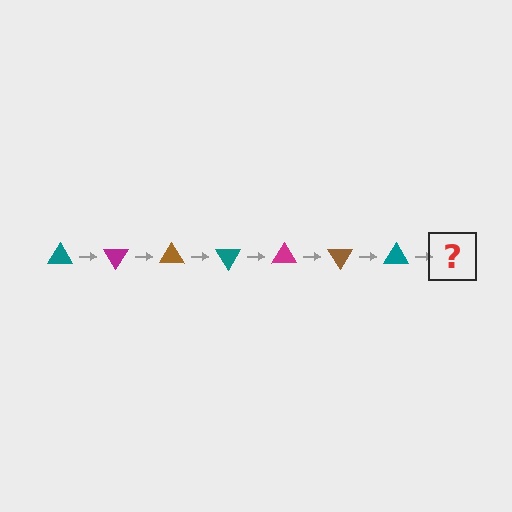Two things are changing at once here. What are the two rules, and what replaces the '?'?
The two rules are that it rotates 60 degrees each step and the color cycles through teal, magenta, and brown. The '?' should be a magenta triangle, rotated 420 degrees from the start.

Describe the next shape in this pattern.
It should be a magenta triangle, rotated 420 degrees from the start.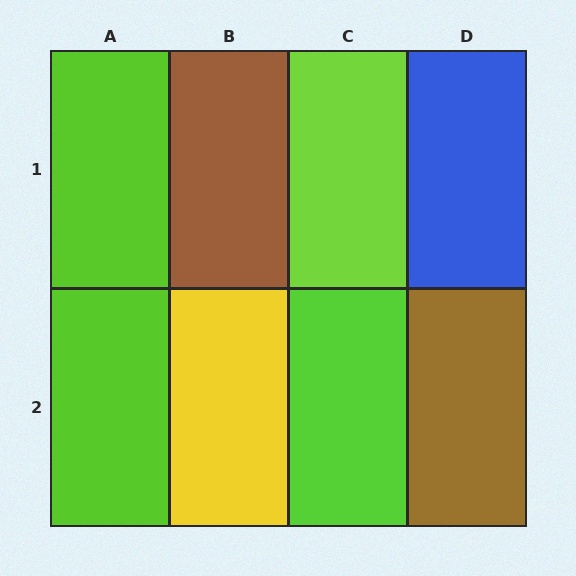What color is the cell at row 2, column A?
Lime.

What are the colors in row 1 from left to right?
Lime, brown, lime, blue.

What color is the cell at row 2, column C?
Lime.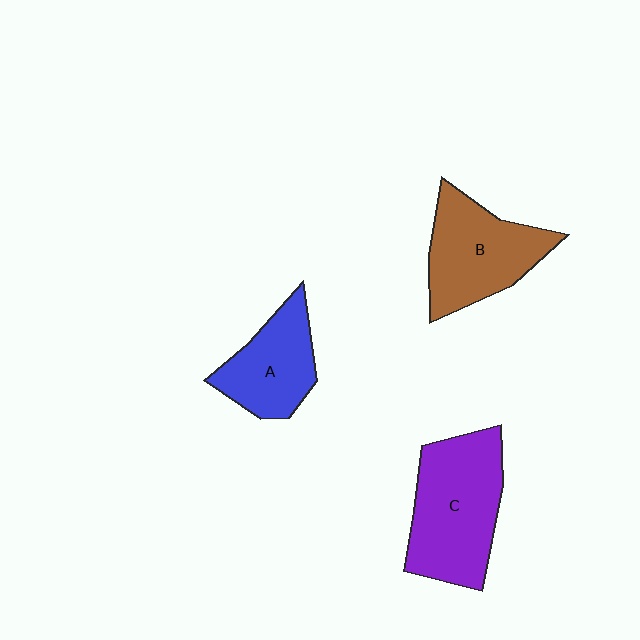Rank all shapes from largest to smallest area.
From largest to smallest: C (purple), B (brown), A (blue).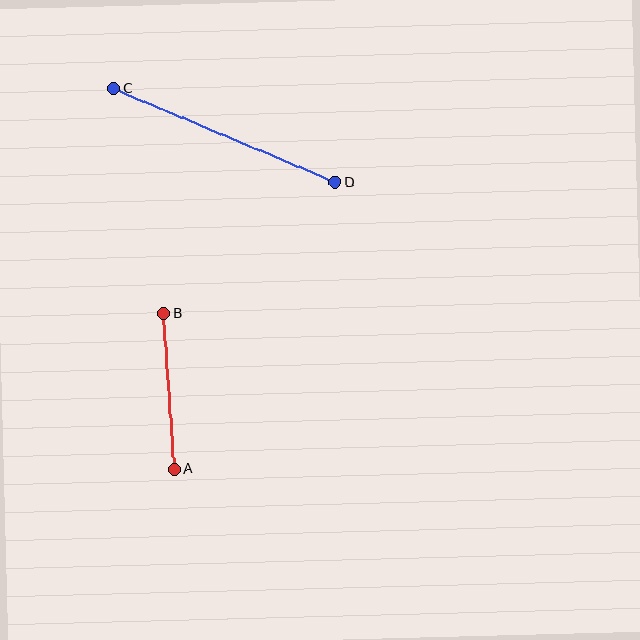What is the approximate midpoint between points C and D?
The midpoint is at approximately (224, 135) pixels.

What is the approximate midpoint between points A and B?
The midpoint is at approximately (169, 391) pixels.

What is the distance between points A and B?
The distance is approximately 156 pixels.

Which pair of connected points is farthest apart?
Points C and D are farthest apart.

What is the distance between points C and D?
The distance is approximately 241 pixels.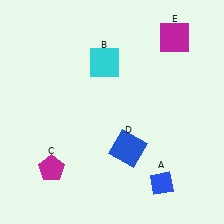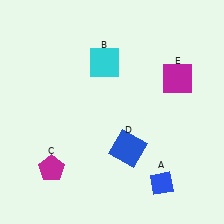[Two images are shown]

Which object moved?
The magenta square (E) moved down.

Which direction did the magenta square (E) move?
The magenta square (E) moved down.